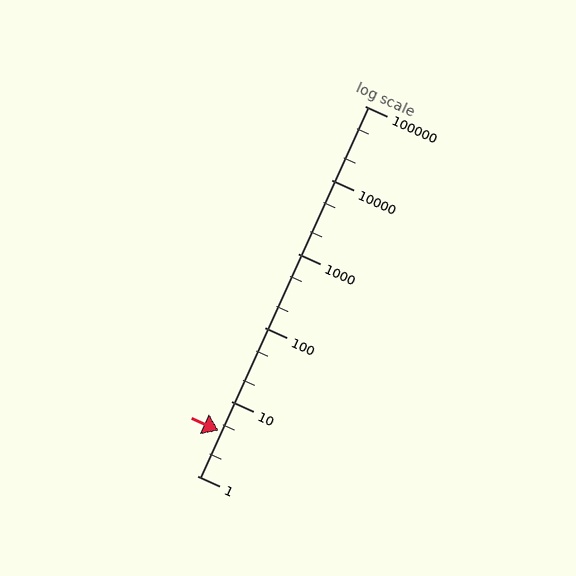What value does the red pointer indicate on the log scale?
The pointer indicates approximately 4.1.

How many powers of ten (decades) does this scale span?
The scale spans 5 decades, from 1 to 100000.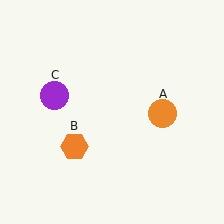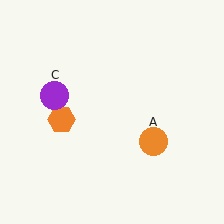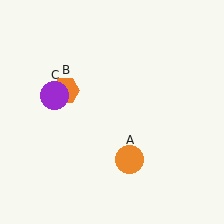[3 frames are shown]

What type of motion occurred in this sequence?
The orange circle (object A), orange hexagon (object B) rotated clockwise around the center of the scene.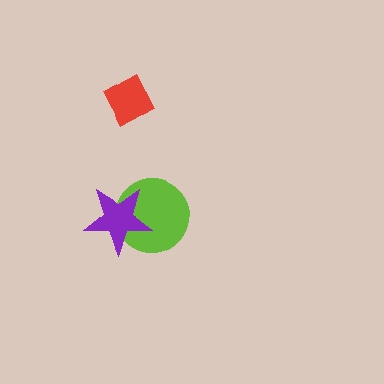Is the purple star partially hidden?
No, no other shape covers it.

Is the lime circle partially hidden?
Yes, it is partially covered by another shape.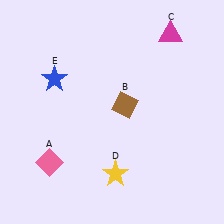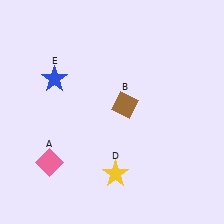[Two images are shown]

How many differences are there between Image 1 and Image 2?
There is 1 difference between the two images.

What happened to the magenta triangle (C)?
The magenta triangle (C) was removed in Image 2. It was in the top-right area of Image 1.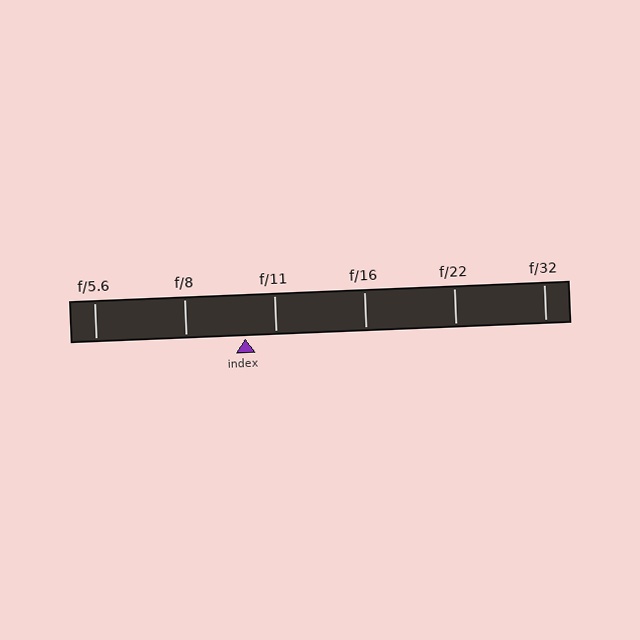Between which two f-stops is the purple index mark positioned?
The index mark is between f/8 and f/11.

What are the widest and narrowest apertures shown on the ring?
The widest aperture shown is f/5.6 and the narrowest is f/32.